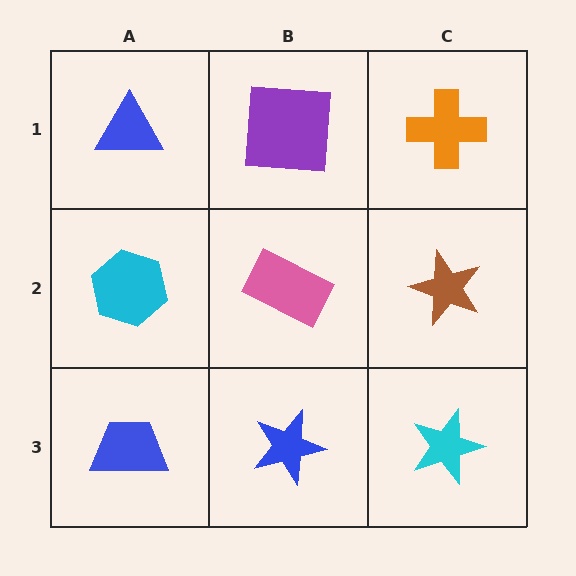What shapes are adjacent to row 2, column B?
A purple square (row 1, column B), a blue star (row 3, column B), a cyan hexagon (row 2, column A), a brown star (row 2, column C).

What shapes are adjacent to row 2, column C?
An orange cross (row 1, column C), a cyan star (row 3, column C), a pink rectangle (row 2, column B).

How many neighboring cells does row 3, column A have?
2.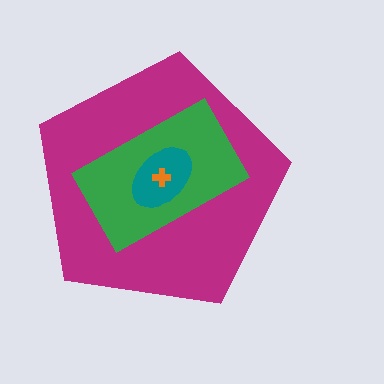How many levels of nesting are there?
4.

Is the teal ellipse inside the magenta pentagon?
Yes.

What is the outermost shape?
The magenta pentagon.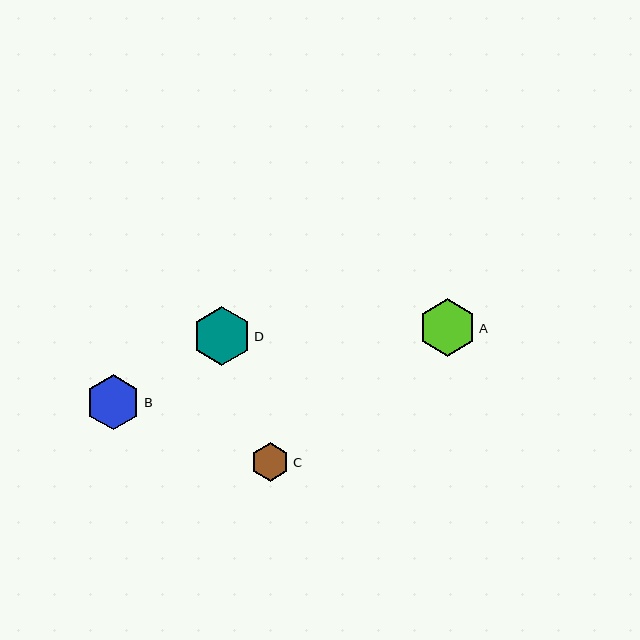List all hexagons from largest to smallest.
From largest to smallest: D, A, B, C.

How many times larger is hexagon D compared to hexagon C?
Hexagon D is approximately 1.5 times the size of hexagon C.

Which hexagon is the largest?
Hexagon D is the largest with a size of approximately 59 pixels.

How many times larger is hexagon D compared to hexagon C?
Hexagon D is approximately 1.5 times the size of hexagon C.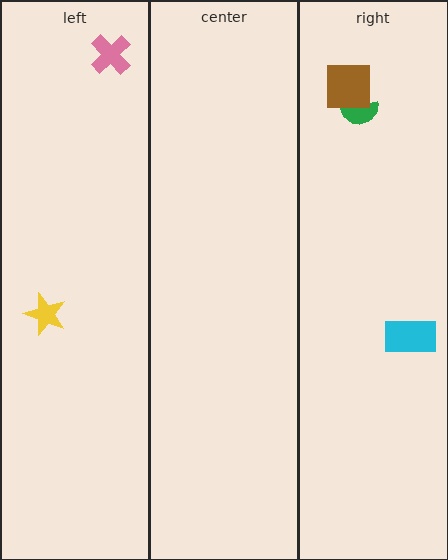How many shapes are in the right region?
3.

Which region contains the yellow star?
The left region.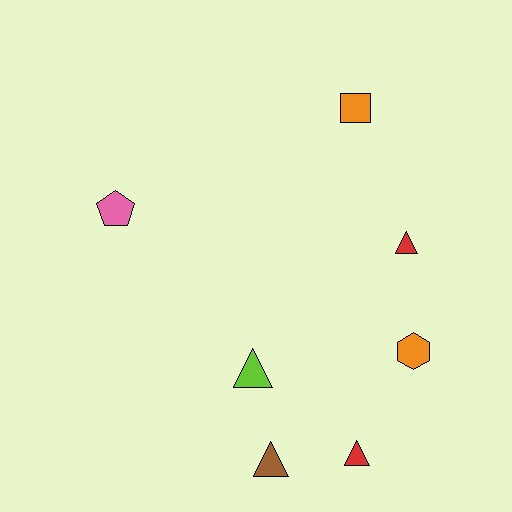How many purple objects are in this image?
There are no purple objects.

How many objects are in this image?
There are 7 objects.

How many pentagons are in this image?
There is 1 pentagon.